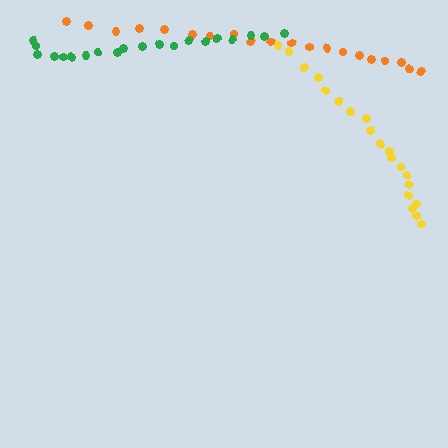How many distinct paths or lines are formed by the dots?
There are 3 distinct paths.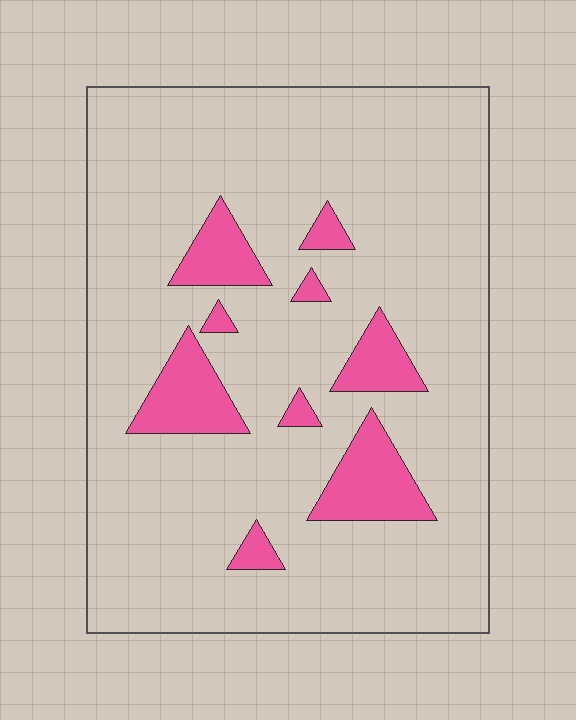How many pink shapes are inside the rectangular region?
9.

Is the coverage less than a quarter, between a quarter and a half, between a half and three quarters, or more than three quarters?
Less than a quarter.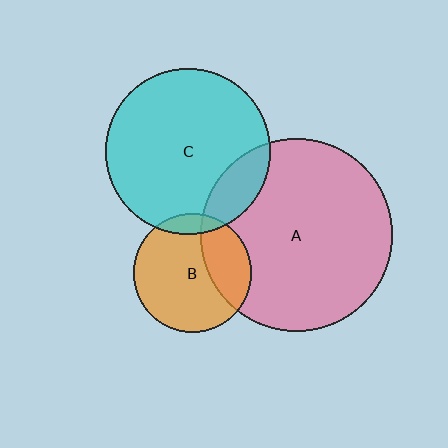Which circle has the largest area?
Circle A (pink).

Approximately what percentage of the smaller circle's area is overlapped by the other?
Approximately 10%.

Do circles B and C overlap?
Yes.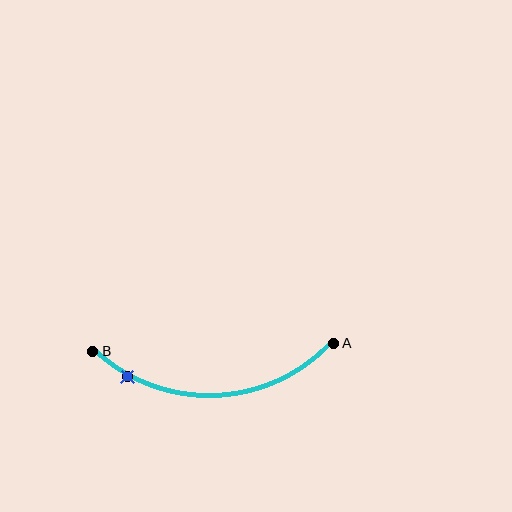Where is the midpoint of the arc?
The arc midpoint is the point on the curve farthest from the straight line joining A and B. It sits below that line.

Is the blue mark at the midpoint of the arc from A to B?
No. The blue mark lies on the arc but is closer to endpoint B. The arc midpoint would be at the point on the curve equidistant along the arc from both A and B.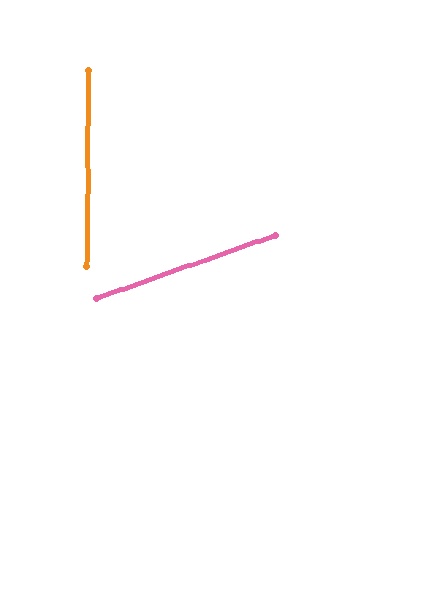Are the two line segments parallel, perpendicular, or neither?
Neither parallel nor perpendicular — they differ by about 70°.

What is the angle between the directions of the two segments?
Approximately 70 degrees.